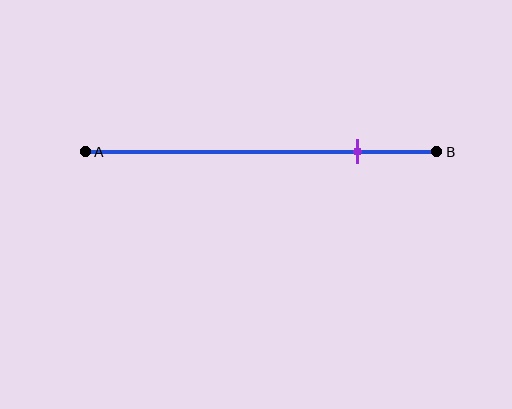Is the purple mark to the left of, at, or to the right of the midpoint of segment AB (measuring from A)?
The purple mark is to the right of the midpoint of segment AB.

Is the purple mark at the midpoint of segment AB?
No, the mark is at about 75% from A, not at the 50% midpoint.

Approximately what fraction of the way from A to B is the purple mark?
The purple mark is approximately 75% of the way from A to B.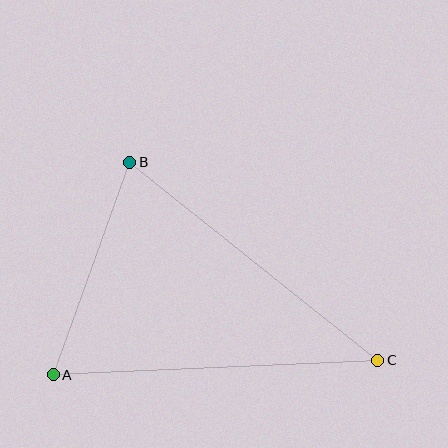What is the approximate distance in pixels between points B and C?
The distance between B and C is approximately 317 pixels.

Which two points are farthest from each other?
Points A and C are farthest from each other.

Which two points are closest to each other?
Points A and B are closest to each other.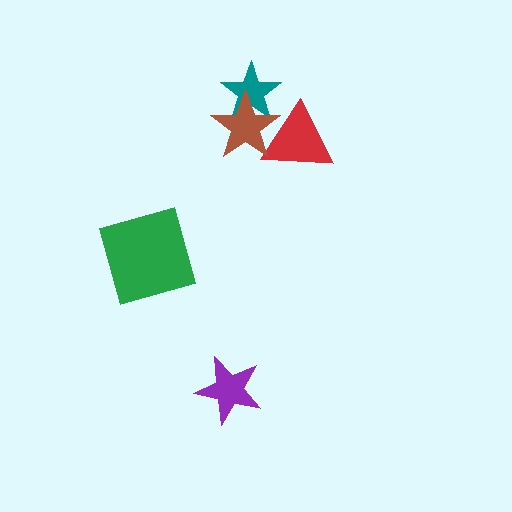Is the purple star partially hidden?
No, no other shape covers it.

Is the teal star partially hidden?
Yes, it is partially covered by another shape.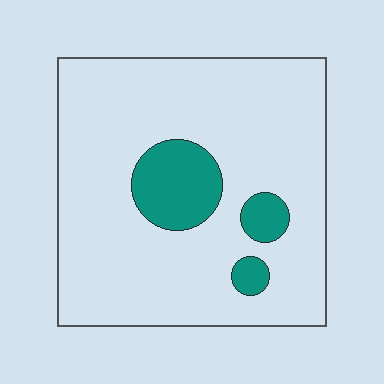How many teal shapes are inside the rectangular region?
3.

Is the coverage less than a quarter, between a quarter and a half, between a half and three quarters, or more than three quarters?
Less than a quarter.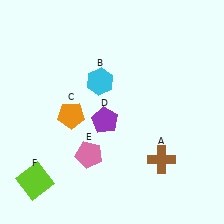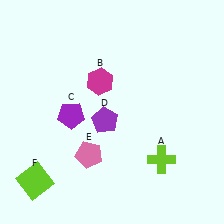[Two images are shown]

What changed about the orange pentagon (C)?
In Image 1, C is orange. In Image 2, it changed to purple.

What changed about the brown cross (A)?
In Image 1, A is brown. In Image 2, it changed to lime.